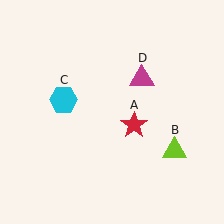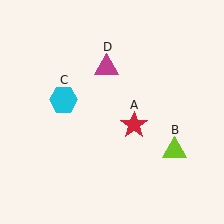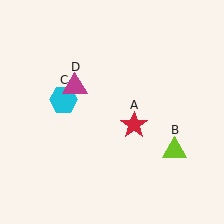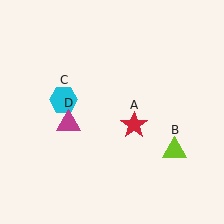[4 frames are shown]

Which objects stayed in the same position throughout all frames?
Red star (object A) and lime triangle (object B) and cyan hexagon (object C) remained stationary.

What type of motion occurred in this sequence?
The magenta triangle (object D) rotated counterclockwise around the center of the scene.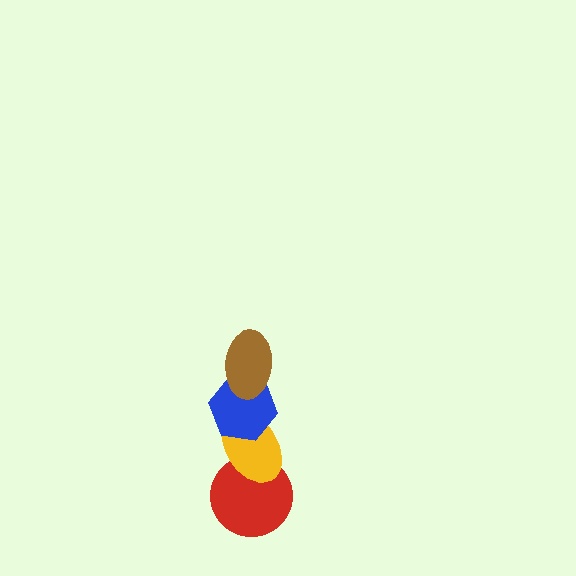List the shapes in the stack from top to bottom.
From top to bottom: the brown ellipse, the blue hexagon, the yellow ellipse, the red circle.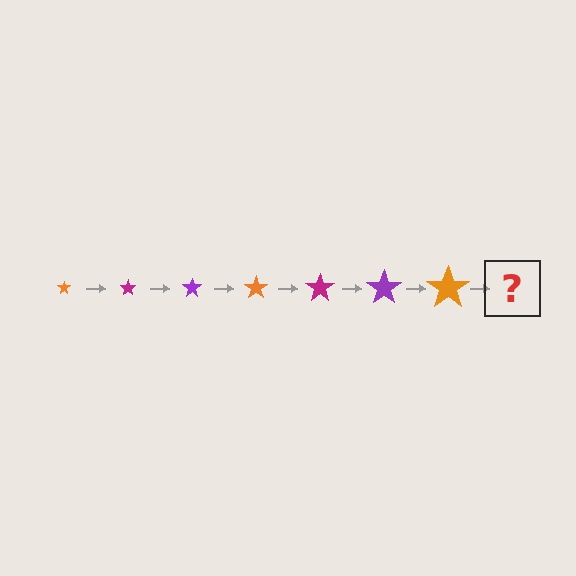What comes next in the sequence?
The next element should be a magenta star, larger than the previous one.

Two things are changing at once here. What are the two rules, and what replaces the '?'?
The two rules are that the star grows larger each step and the color cycles through orange, magenta, and purple. The '?' should be a magenta star, larger than the previous one.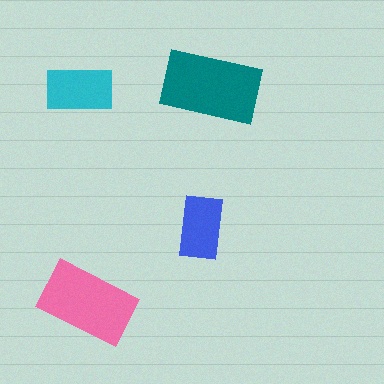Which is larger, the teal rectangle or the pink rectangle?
The teal one.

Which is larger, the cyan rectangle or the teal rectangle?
The teal one.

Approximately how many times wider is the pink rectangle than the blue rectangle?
About 1.5 times wider.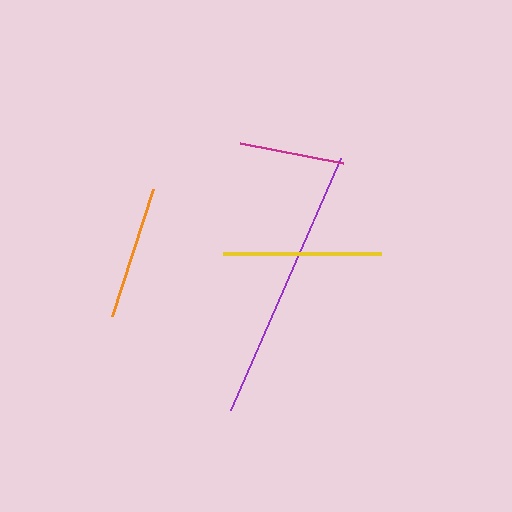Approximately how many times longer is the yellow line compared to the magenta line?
The yellow line is approximately 1.5 times the length of the magenta line.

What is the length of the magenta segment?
The magenta segment is approximately 105 pixels long.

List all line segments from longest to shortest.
From longest to shortest: purple, yellow, orange, magenta.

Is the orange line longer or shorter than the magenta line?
The orange line is longer than the magenta line.